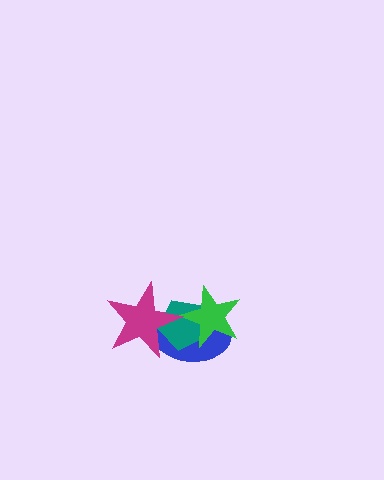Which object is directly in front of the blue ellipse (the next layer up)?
The teal pentagon is directly in front of the blue ellipse.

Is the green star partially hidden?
No, no other shape covers it.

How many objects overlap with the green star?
2 objects overlap with the green star.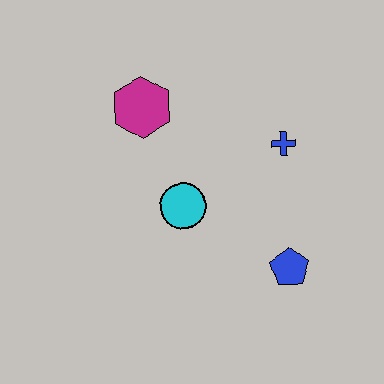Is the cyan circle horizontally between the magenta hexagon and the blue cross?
Yes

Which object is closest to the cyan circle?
The magenta hexagon is closest to the cyan circle.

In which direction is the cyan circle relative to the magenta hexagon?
The cyan circle is below the magenta hexagon.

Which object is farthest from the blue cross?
The magenta hexagon is farthest from the blue cross.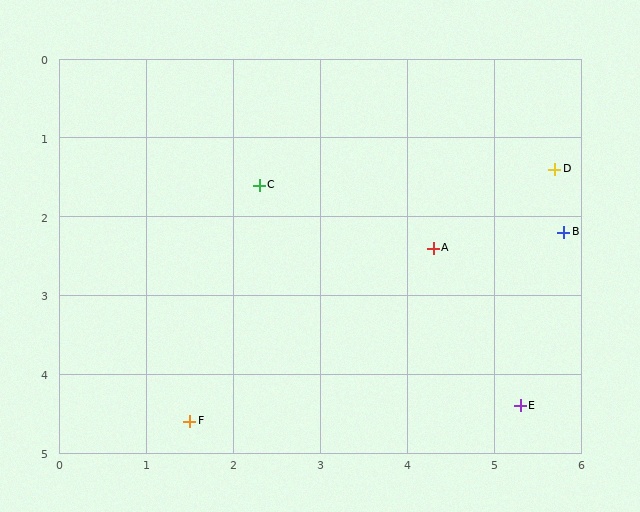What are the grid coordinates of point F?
Point F is at approximately (1.5, 4.6).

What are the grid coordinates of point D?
Point D is at approximately (5.7, 1.4).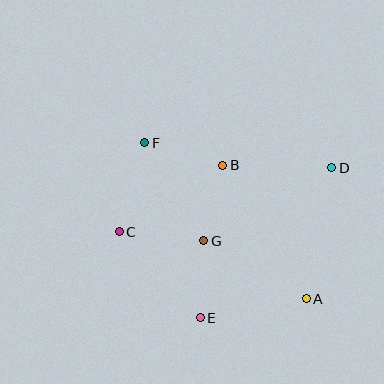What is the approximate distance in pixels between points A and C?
The distance between A and C is approximately 199 pixels.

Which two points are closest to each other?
Points E and G are closest to each other.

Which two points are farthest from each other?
Points A and F are farthest from each other.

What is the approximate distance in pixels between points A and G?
The distance between A and G is approximately 118 pixels.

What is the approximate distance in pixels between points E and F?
The distance between E and F is approximately 184 pixels.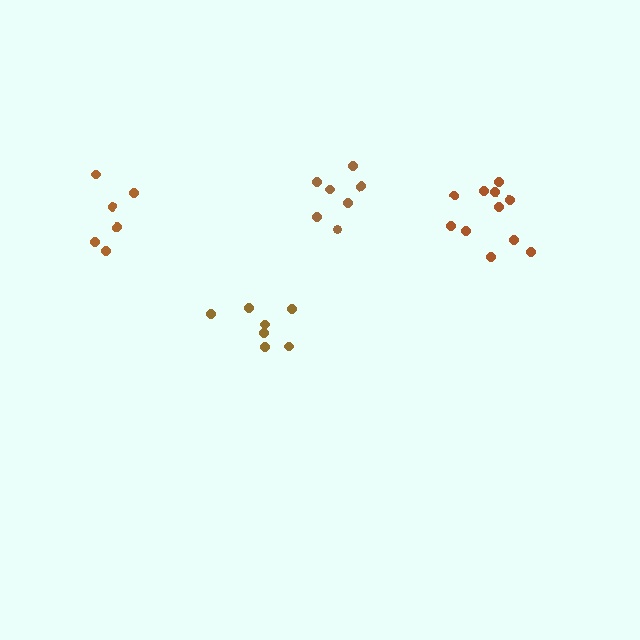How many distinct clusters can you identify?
There are 4 distinct clusters.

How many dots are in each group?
Group 1: 7 dots, Group 2: 7 dots, Group 3: 11 dots, Group 4: 6 dots (31 total).